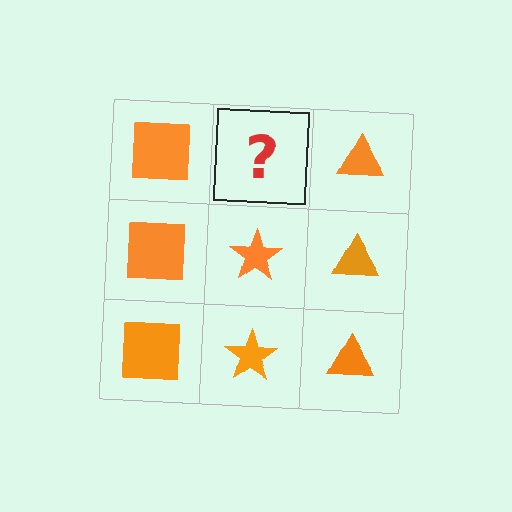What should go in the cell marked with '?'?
The missing cell should contain an orange star.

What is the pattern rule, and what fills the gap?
The rule is that each column has a consistent shape. The gap should be filled with an orange star.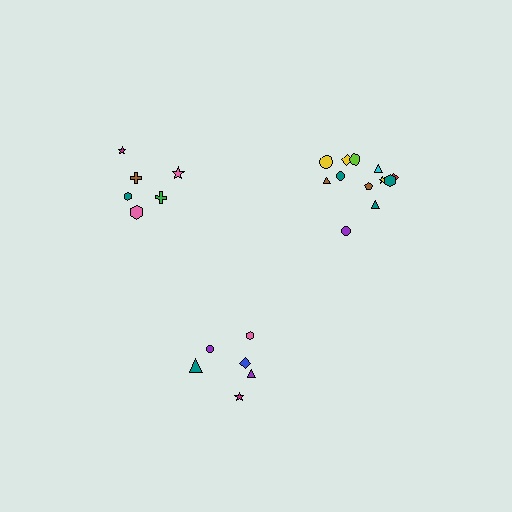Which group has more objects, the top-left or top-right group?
The top-right group.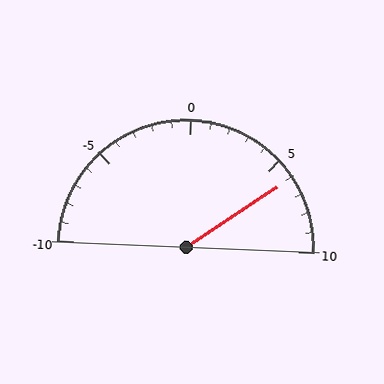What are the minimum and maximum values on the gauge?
The gauge ranges from -10 to 10.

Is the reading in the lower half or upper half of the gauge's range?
The reading is in the upper half of the range (-10 to 10).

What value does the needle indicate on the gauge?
The needle indicates approximately 6.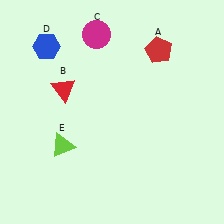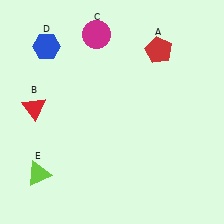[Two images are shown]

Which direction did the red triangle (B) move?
The red triangle (B) moved left.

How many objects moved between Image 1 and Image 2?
2 objects moved between the two images.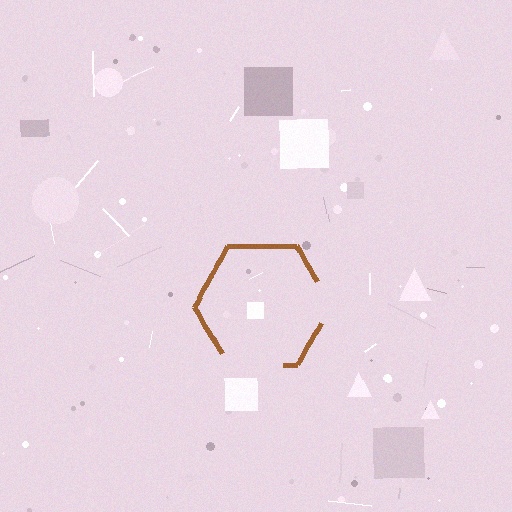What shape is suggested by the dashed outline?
The dashed outline suggests a hexagon.